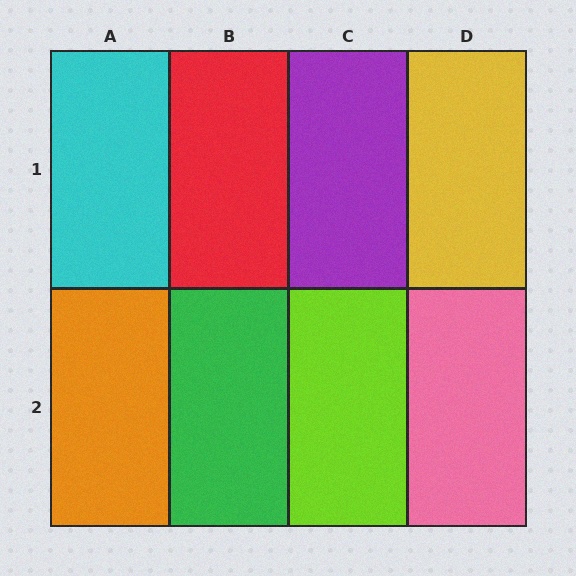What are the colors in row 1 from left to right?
Cyan, red, purple, yellow.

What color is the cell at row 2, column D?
Pink.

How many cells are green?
1 cell is green.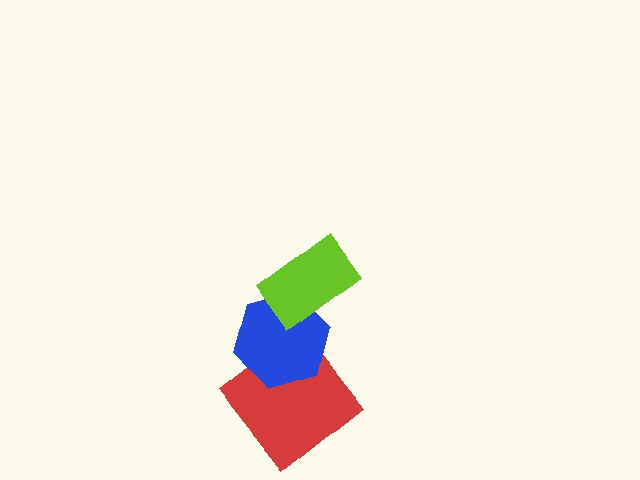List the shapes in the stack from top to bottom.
From top to bottom: the lime rectangle, the blue hexagon, the red diamond.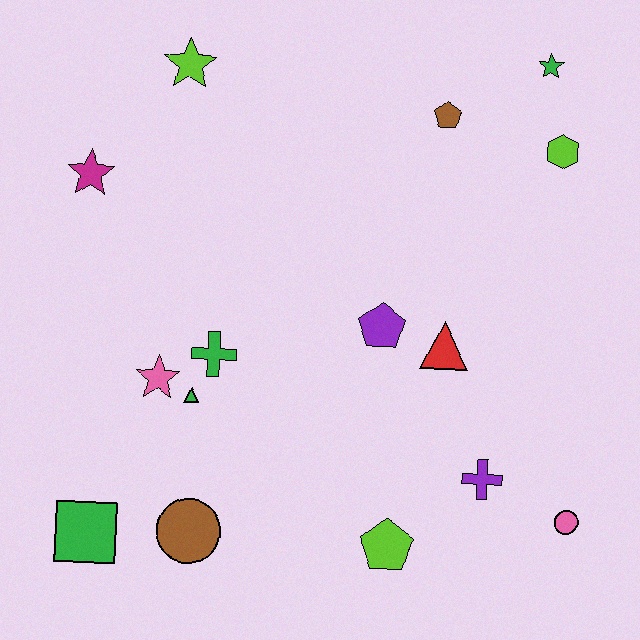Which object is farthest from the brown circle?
The green star is farthest from the brown circle.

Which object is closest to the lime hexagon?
The green star is closest to the lime hexagon.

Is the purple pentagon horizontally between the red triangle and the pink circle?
No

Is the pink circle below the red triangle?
Yes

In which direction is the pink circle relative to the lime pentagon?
The pink circle is to the right of the lime pentagon.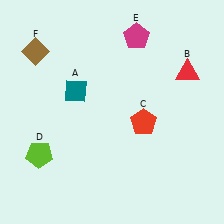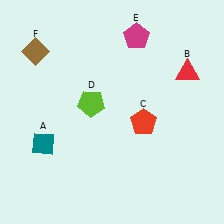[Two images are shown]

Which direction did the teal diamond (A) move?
The teal diamond (A) moved down.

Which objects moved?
The objects that moved are: the teal diamond (A), the lime pentagon (D).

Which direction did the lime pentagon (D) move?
The lime pentagon (D) moved right.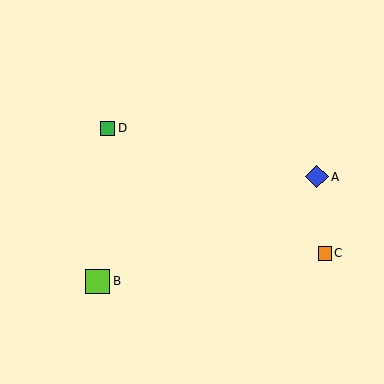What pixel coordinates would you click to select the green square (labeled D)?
Click at (108, 128) to select the green square D.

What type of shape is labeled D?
Shape D is a green square.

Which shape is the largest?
The lime square (labeled B) is the largest.